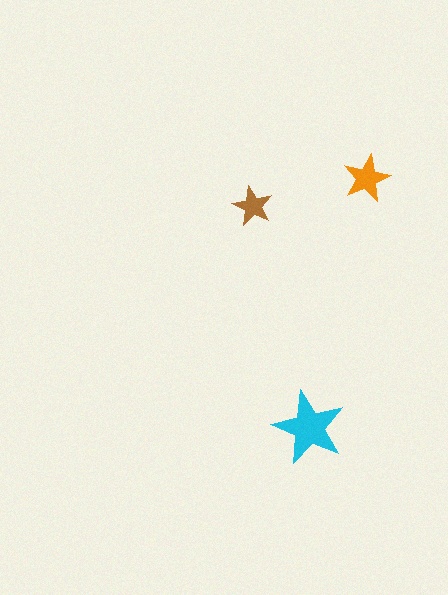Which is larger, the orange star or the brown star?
The orange one.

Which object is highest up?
The orange star is topmost.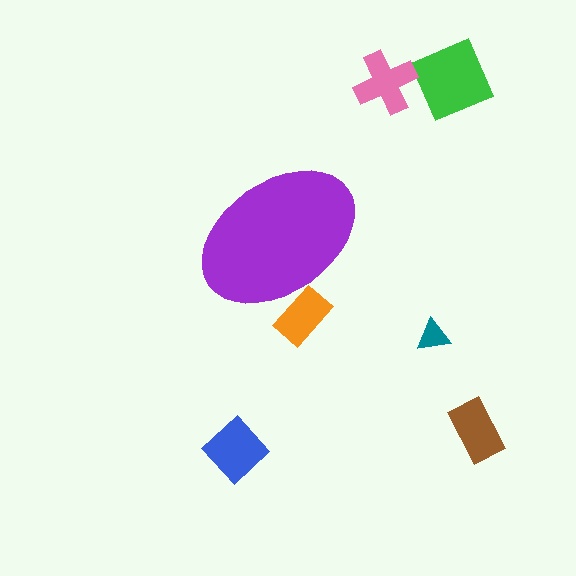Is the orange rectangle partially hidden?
Yes, the orange rectangle is partially hidden behind the purple ellipse.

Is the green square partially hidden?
No, the green square is fully visible.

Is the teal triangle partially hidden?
No, the teal triangle is fully visible.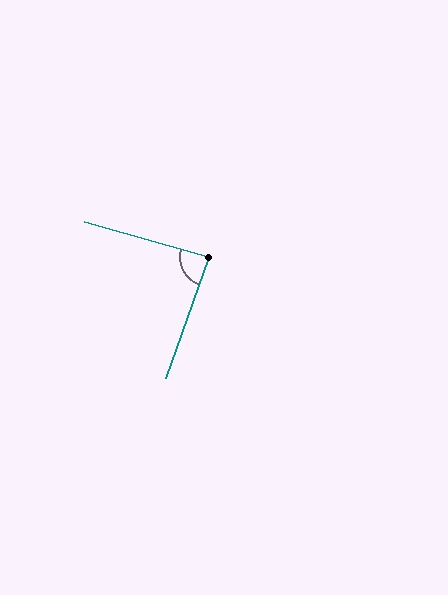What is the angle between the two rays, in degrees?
Approximately 86 degrees.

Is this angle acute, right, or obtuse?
It is approximately a right angle.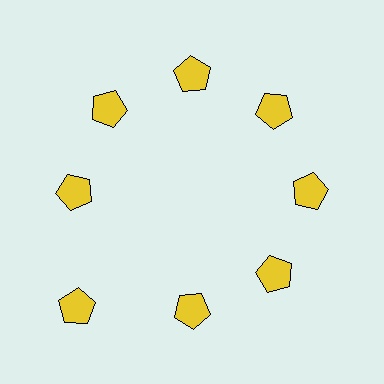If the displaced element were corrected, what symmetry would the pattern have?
It would have 8-fold rotational symmetry — the pattern would map onto itself every 45 degrees.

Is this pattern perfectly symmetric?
No. The 8 yellow pentagons are arranged in a ring, but one element near the 8 o'clock position is pushed outward from the center, breaking the 8-fold rotational symmetry.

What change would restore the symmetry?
The symmetry would be restored by moving it inward, back onto the ring so that all 8 pentagons sit at equal angles and equal distance from the center.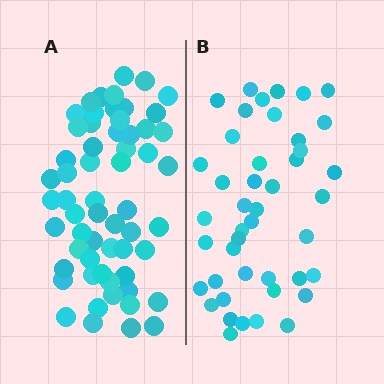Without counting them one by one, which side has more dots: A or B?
Region A (the left region) has more dots.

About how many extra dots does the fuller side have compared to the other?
Region A has approximately 15 more dots than region B.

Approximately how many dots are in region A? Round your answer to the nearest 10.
About 60 dots. (The exact count is 59, which rounds to 60.)